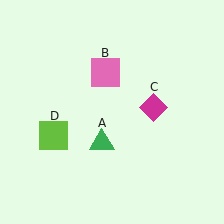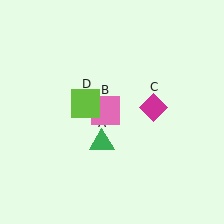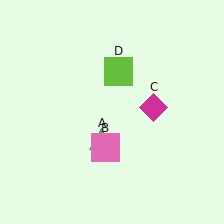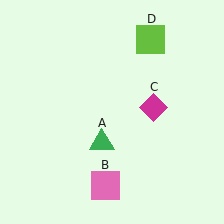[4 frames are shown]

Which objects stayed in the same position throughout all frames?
Green triangle (object A) and magenta diamond (object C) remained stationary.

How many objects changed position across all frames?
2 objects changed position: pink square (object B), lime square (object D).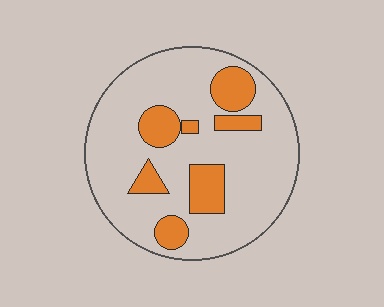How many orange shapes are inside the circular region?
7.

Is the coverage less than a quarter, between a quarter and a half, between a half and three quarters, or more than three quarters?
Less than a quarter.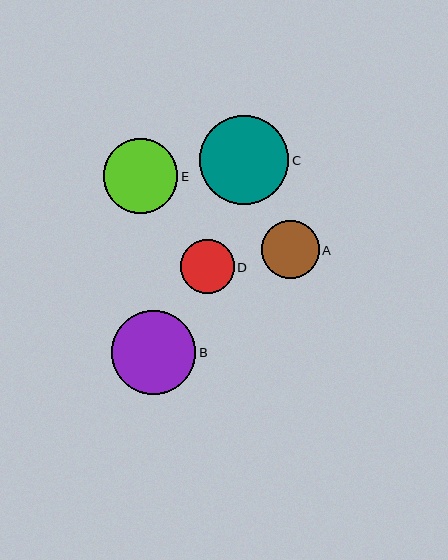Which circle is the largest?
Circle C is the largest with a size of approximately 89 pixels.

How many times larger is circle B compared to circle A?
Circle B is approximately 1.5 times the size of circle A.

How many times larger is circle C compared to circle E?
Circle C is approximately 1.2 times the size of circle E.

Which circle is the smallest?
Circle D is the smallest with a size of approximately 54 pixels.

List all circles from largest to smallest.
From largest to smallest: C, B, E, A, D.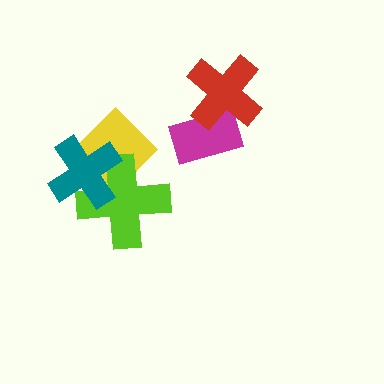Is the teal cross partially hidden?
No, no other shape covers it.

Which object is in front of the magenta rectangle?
The red cross is in front of the magenta rectangle.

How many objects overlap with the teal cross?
2 objects overlap with the teal cross.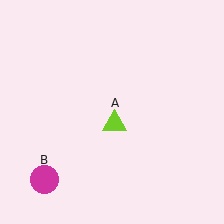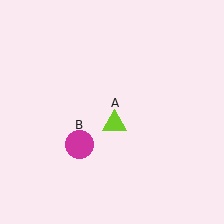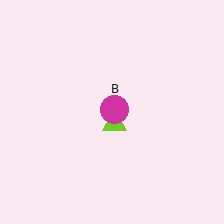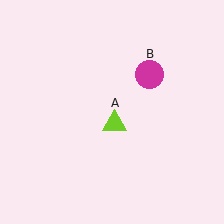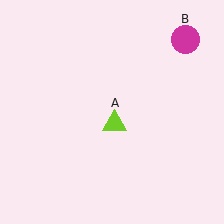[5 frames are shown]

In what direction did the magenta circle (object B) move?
The magenta circle (object B) moved up and to the right.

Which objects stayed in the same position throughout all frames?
Lime triangle (object A) remained stationary.